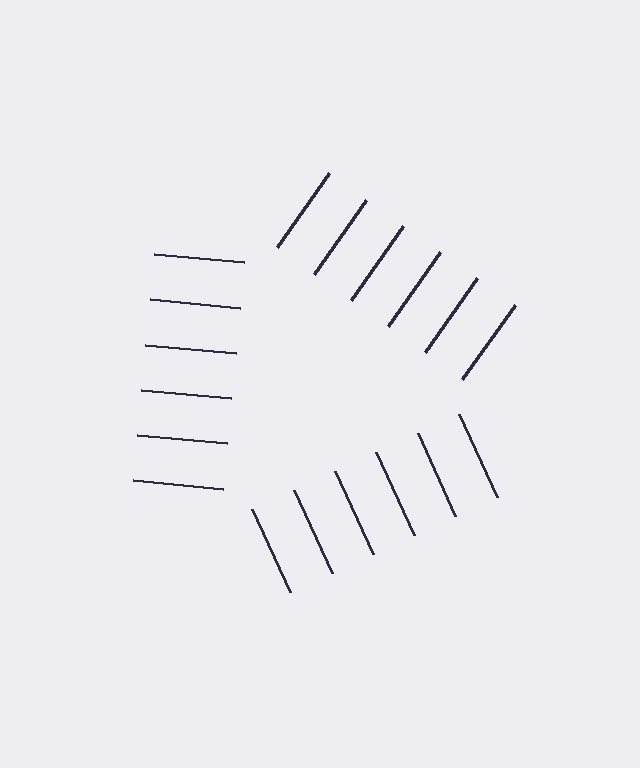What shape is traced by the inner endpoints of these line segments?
An illusory triangle — the line segments terminate on its edges but no continuous stroke is drawn.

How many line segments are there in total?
18 — 6 along each of the 3 edges.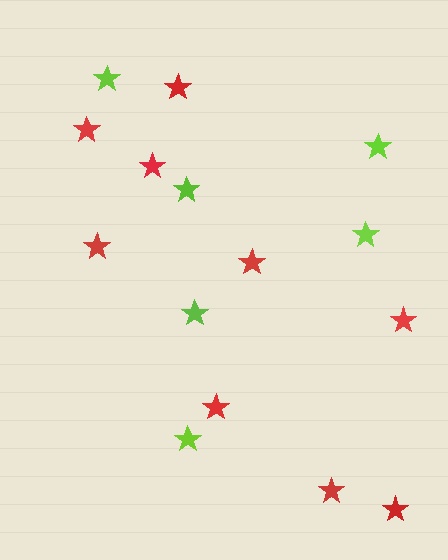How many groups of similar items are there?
There are 2 groups: one group of lime stars (6) and one group of red stars (9).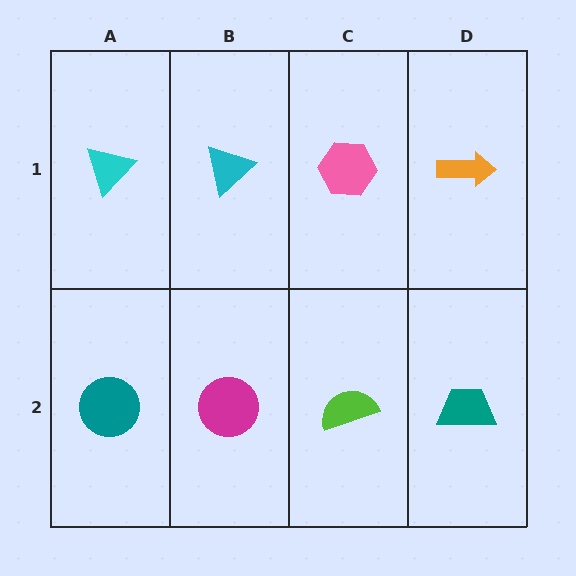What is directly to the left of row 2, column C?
A magenta circle.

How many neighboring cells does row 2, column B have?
3.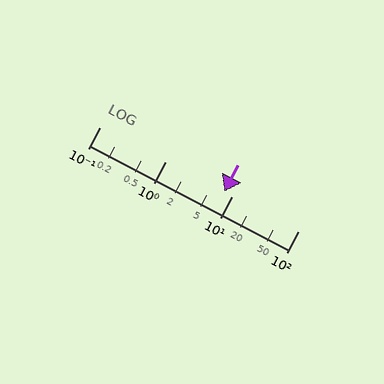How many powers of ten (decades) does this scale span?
The scale spans 3 decades, from 0.1 to 100.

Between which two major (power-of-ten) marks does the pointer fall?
The pointer is between 1 and 10.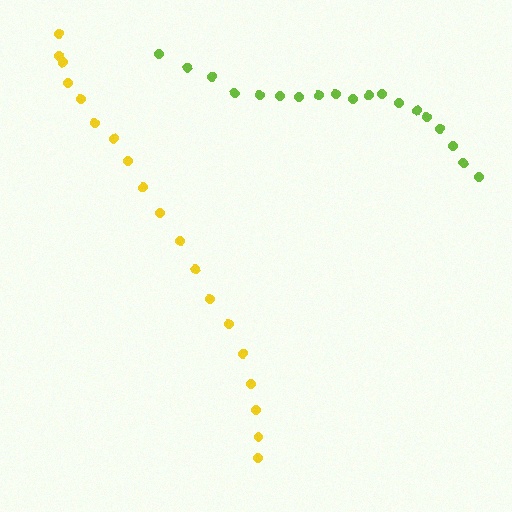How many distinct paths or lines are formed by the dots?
There are 2 distinct paths.